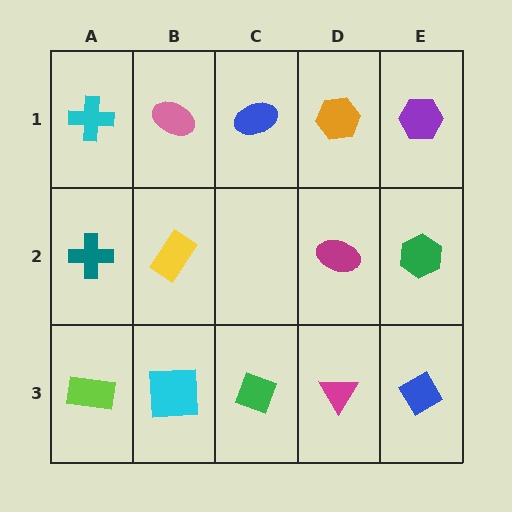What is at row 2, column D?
A magenta ellipse.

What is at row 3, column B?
A cyan square.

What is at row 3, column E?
A blue diamond.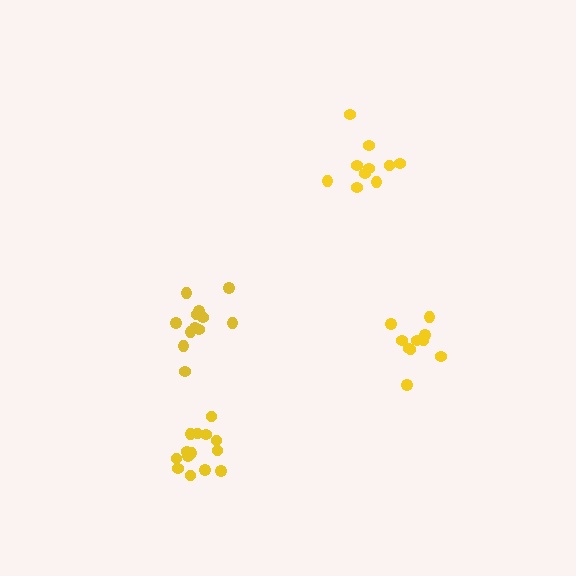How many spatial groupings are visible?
There are 4 spatial groupings.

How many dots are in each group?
Group 1: 13 dots, Group 2: 14 dots, Group 3: 10 dots, Group 4: 10 dots (47 total).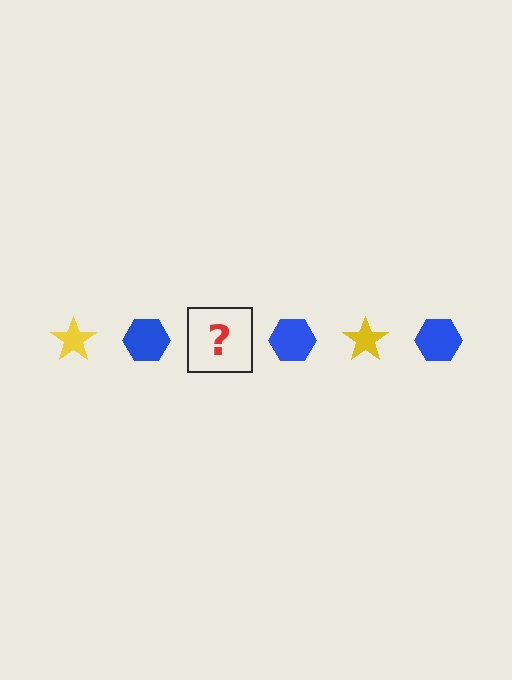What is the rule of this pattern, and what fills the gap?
The rule is that the pattern alternates between yellow star and blue hexagon. The gap should be filled with a yellow star.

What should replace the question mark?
The question mark should be replaced with a yellow star.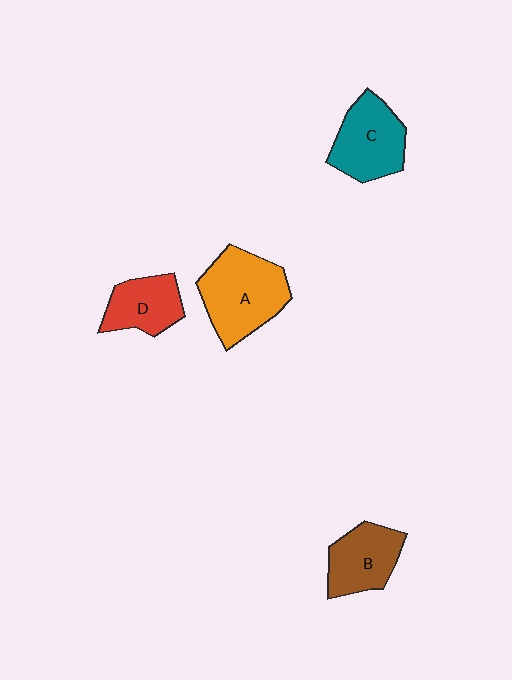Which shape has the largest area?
Shape A (orange).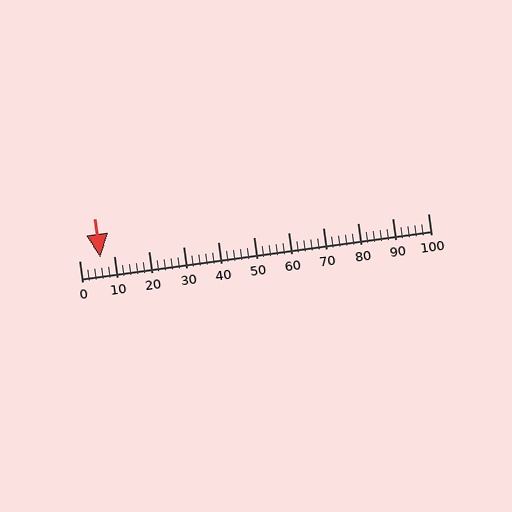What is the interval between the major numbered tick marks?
The major tick marks are spaced 10 units apart.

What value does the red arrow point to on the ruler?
The red arrow points to approximately 6.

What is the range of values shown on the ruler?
The ruler shows values from 0 to 100.